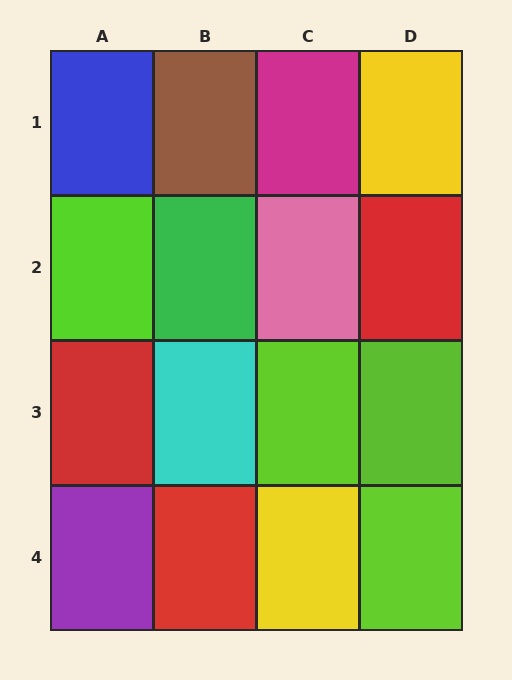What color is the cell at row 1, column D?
Yellow.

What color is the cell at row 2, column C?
Pink.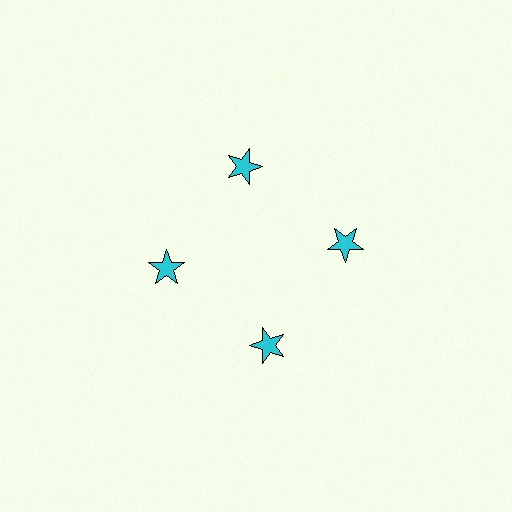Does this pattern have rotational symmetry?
Yes, this pattern has 4-fold rotational symmetry. It looks the same after rotating 90 degrees around the center.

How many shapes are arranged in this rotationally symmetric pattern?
There are 4 shapes, arranged in 4 groups of 1.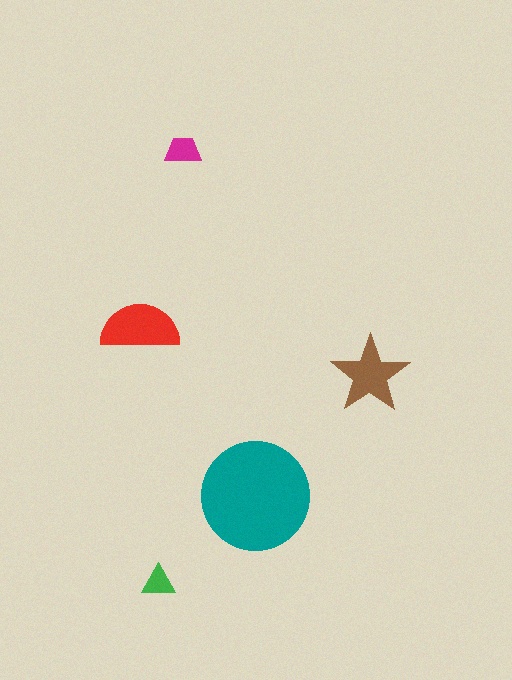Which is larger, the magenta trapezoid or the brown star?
The brown star.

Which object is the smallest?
The green triangle.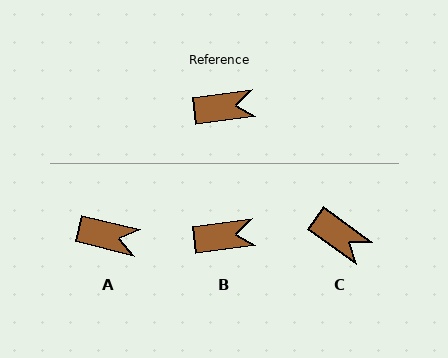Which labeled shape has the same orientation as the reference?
B.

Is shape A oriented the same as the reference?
No, it is off by about 21 degrees.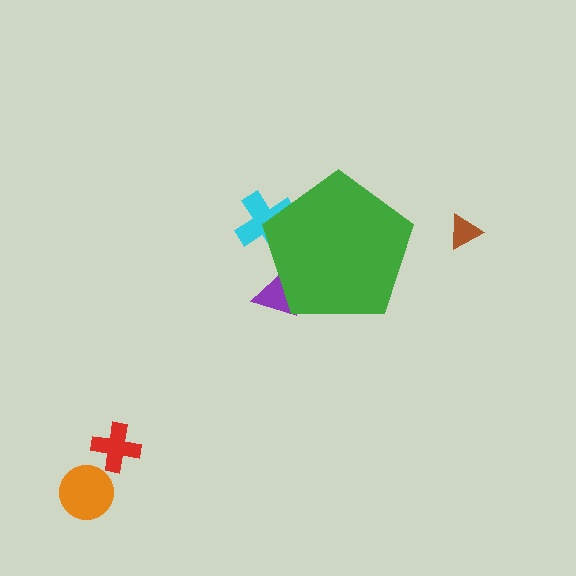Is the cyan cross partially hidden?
Yes, the cyan cross is partially hidden behind the green pentagon.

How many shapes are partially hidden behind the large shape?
2 shapes are partially hidden.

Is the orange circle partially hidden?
No, the orange circle is fully visible.